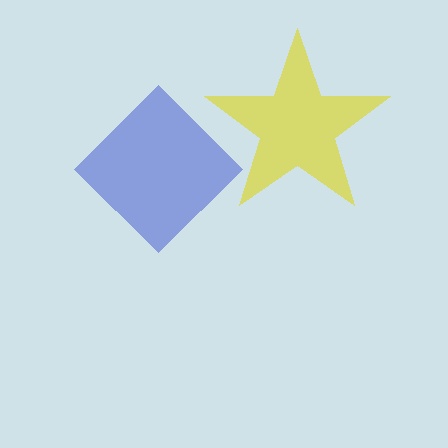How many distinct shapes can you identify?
There are 2 distinct shapes: a blue diamond, a yellow star.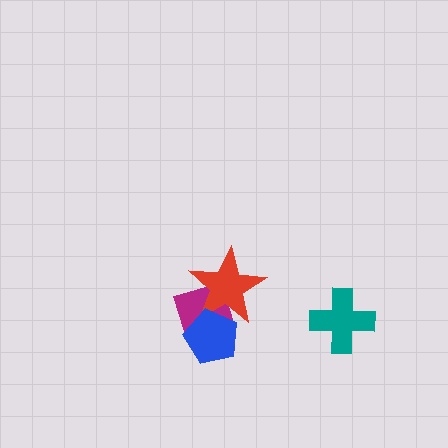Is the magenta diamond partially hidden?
Yes, it is partially covered by another shape.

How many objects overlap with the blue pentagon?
2 objects overlap with the blue pentagon.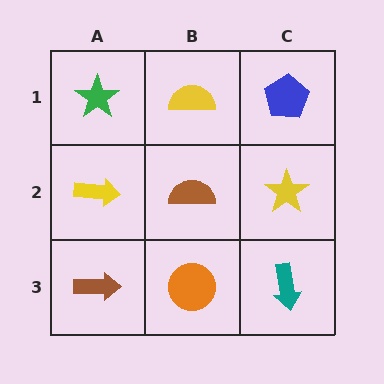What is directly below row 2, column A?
A brown arrow.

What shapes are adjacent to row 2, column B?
A yellow semicircle (row 1, column B), an orange circle (row 3, column B), a yellow arrow (row 2, column A), a yellow star (row 2, column C).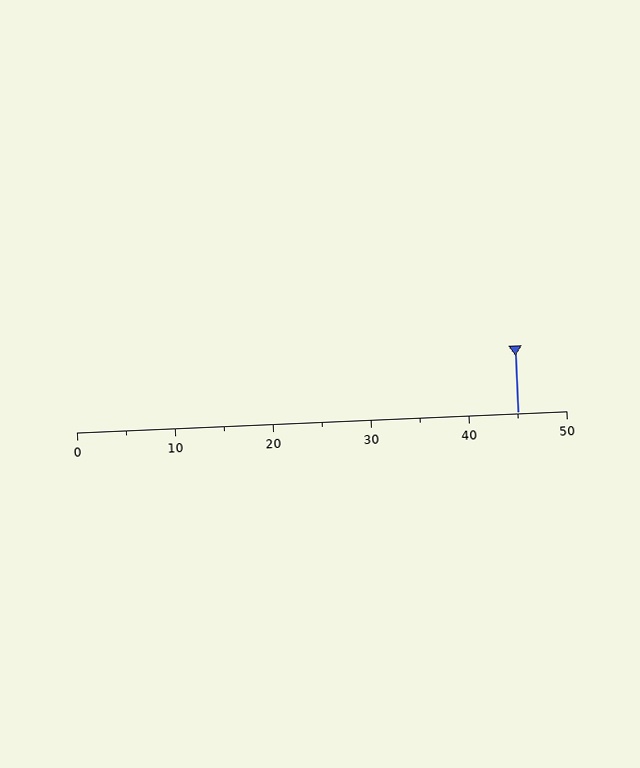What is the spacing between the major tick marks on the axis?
The major ticks are spaced 10 apart.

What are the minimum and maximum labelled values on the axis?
The axis runs from 0 to 50.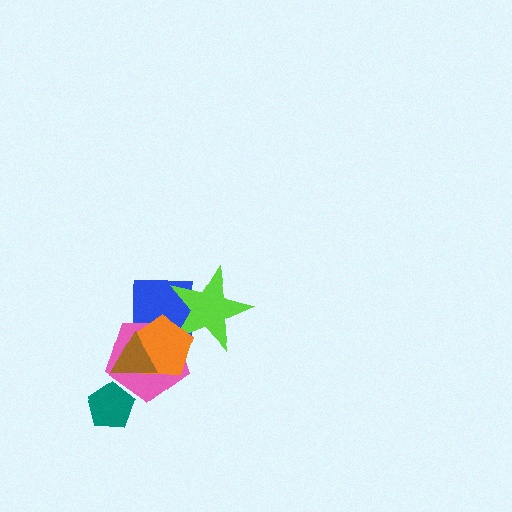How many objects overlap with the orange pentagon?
4 objects overlap with the orange pentagon.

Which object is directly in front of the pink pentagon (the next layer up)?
The orange pentagon is directly in front of the pink pentagon.